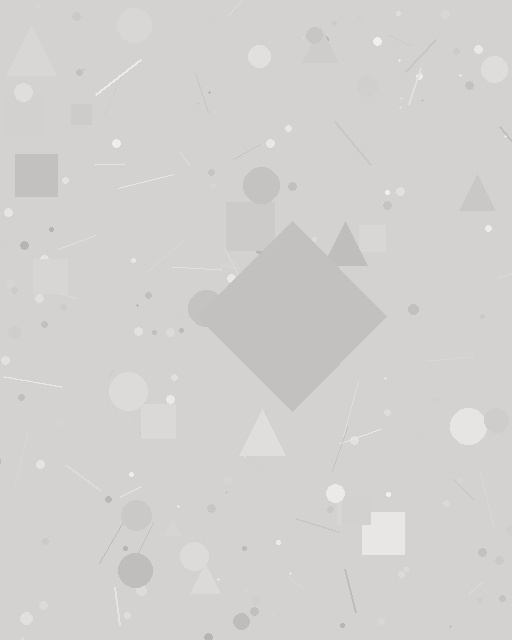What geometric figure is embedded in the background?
A diamond is embedded in the background.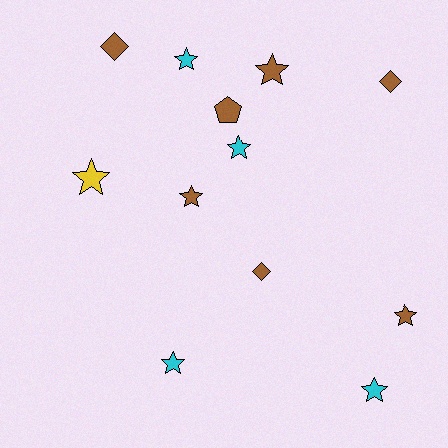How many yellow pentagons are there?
There are no yellow pentagons.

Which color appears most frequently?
Brown, with 7 objects.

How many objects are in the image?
There are 12 objects.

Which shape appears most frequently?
Star, with 8 objects.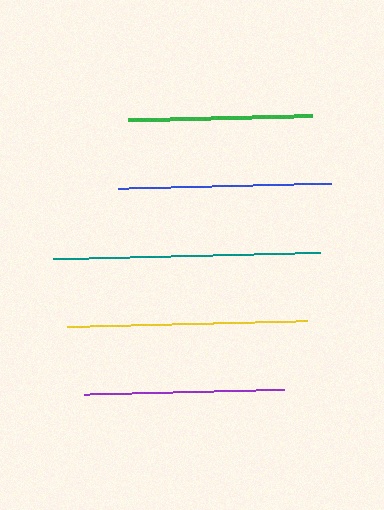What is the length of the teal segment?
The teal segment is approximately 268 pixels long.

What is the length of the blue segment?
The blue segment is approximately 213 pixels long.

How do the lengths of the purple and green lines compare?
The purple and green lines are approximately the same length.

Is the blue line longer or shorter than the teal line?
The teal line is longer than the blue line.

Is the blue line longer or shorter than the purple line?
The blue line is longer than the purple line.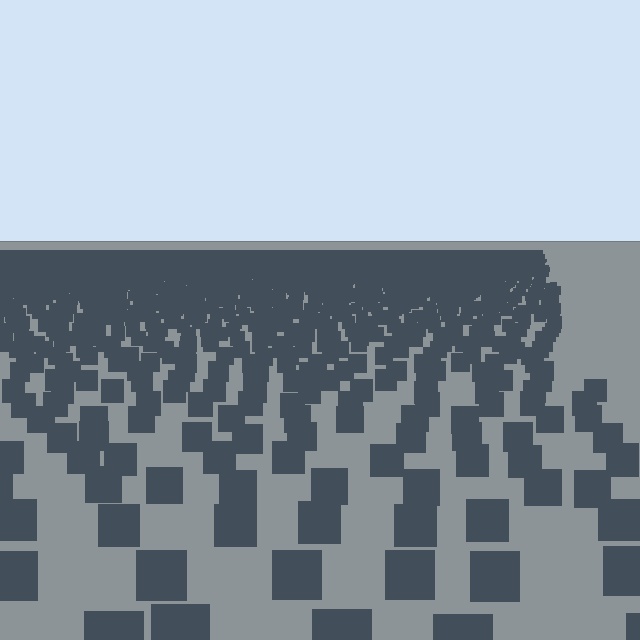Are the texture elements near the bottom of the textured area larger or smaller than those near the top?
Larger. Near the bottom, elements are closer to the viewer and appear at a bigger on-screen size.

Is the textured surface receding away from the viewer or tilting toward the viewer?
The surface is receding away from the viewer. Texture elements get smaller and denser toward the top.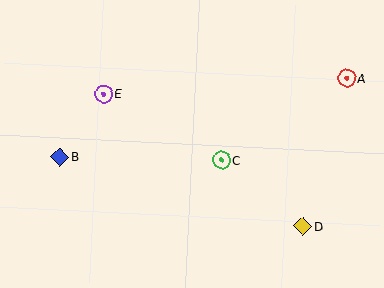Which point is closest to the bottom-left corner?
Point B is closest to the bottom-left corner.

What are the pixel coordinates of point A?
Point A is at (347, 78).